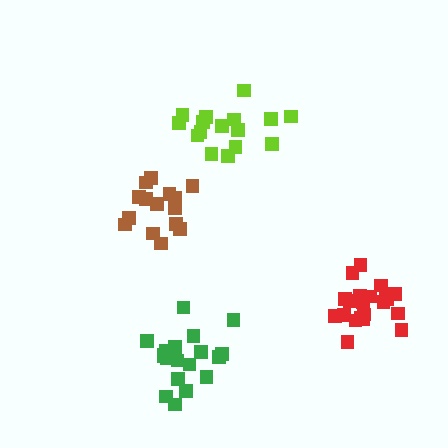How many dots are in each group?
Group 1: 16 dots, Group 2: 15 dots, Group 3: 20 dots, Group 4: 21 dots (72 total).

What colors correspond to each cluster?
The clusters are colored: lime, brown, green, red.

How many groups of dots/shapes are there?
There are 4 groups.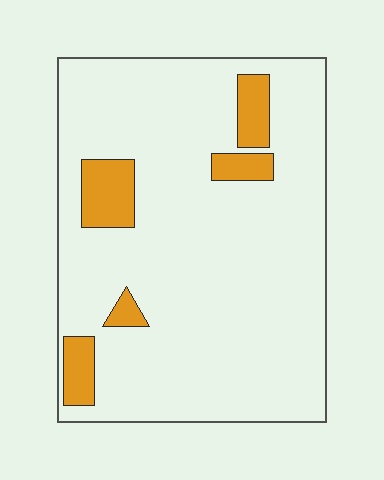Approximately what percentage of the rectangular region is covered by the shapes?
Approximately 10%.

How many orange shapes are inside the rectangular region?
5.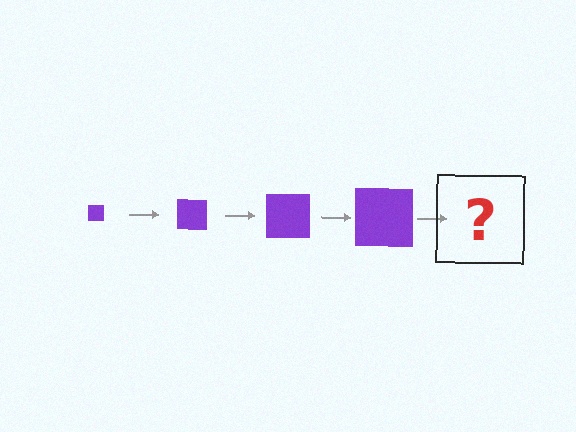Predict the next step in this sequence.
The next step is a purple square, larger than the previous one.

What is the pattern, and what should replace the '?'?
The pattern is that the square gets progressively larger each step. The '?' should be a purple square, larger than the previous one.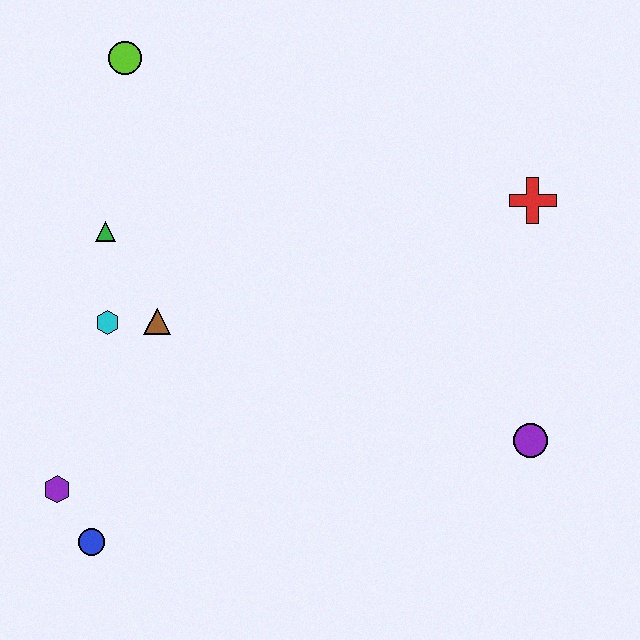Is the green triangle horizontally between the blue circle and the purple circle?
Yes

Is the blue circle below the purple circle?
Yes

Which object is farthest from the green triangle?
The purple circle is farthest from the green triangle.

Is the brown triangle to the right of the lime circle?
Yes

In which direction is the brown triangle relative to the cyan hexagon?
The brown triangle is to the right of the cyan hexagon.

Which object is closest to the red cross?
The purple circle is closest to the red cross.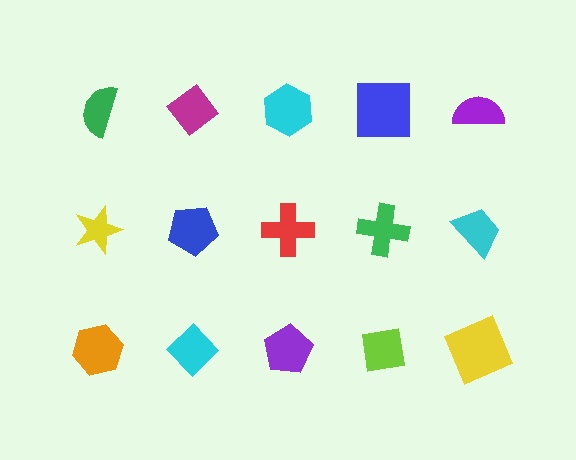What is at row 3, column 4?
A lime square.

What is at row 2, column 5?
A cyan trapezoid.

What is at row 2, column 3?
A red cross.